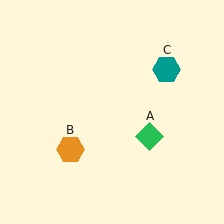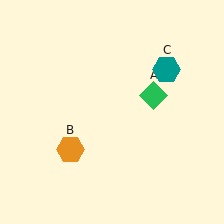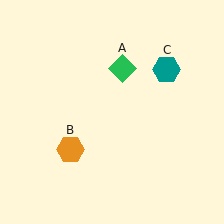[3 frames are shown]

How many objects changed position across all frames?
1 object changed position: green diamond (object A).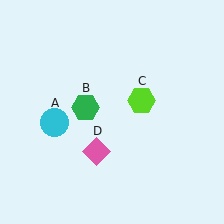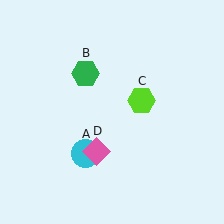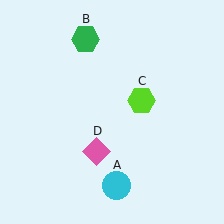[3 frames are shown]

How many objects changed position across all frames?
2 objects changed position: cyan circle (object A), green hexagon (object B).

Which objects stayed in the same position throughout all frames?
Lime hexagon (object C) and pink diamond (object D) remained stationary.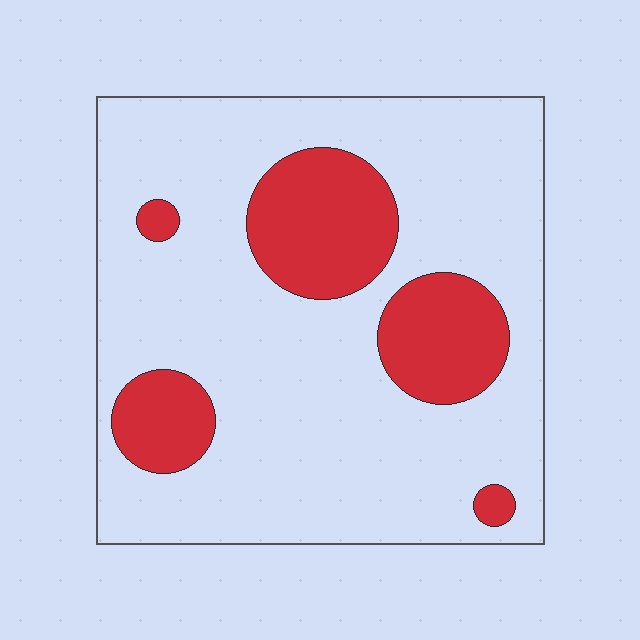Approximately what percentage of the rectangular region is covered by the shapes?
Approximately 20%.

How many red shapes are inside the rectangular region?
5.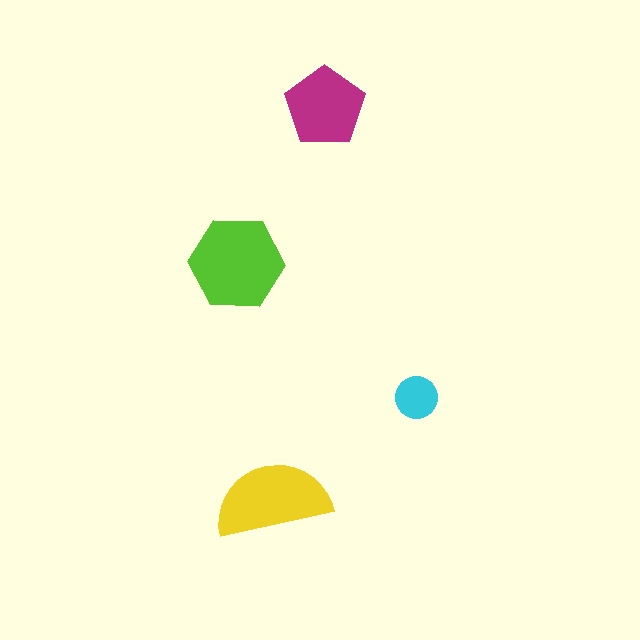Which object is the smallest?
The cyan circle.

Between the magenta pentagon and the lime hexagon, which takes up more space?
The lime hexagon.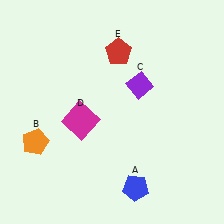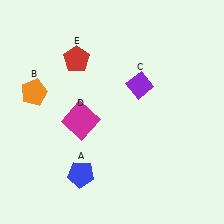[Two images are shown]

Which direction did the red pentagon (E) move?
The red pentagon (E) moved left.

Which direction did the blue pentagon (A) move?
The blue pentagon (A) moved left.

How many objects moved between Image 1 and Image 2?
3 objects moved between the two images.